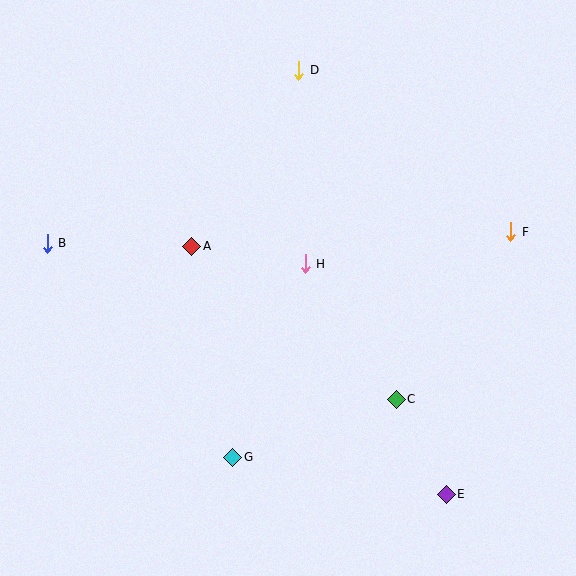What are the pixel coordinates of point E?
Point E is at (446, 494).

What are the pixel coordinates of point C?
Point C is at (396, 399).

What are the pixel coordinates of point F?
Point F is at (511, 232).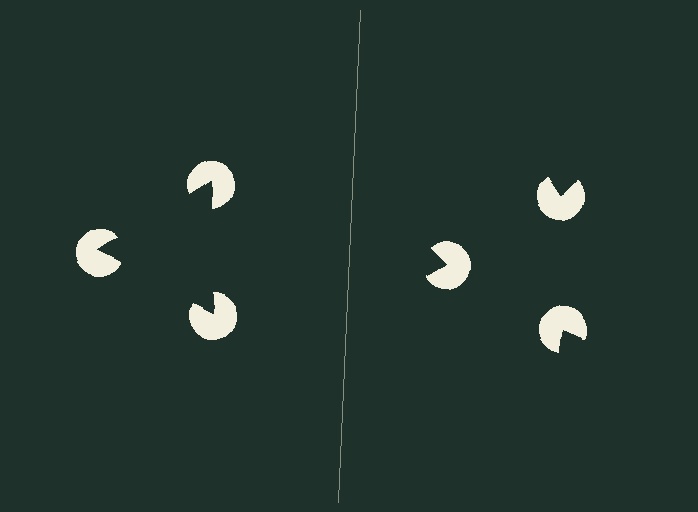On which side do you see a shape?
An illusory triangle appears on the left side. On the right side the wedge cuts are rotated, so no coherent shape forms.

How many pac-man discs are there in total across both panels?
6 — 3 on each side.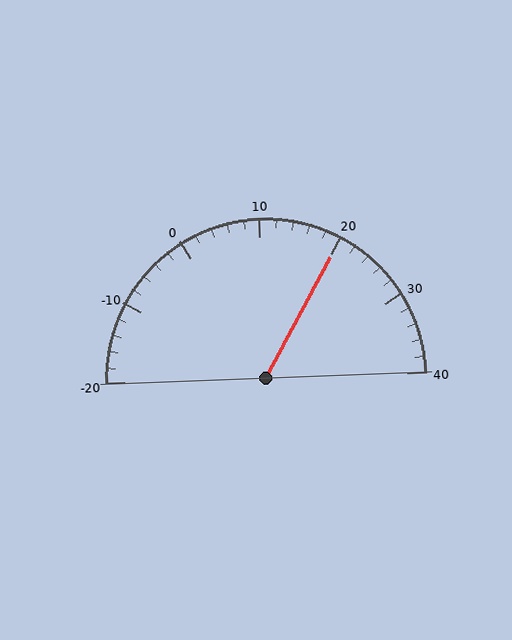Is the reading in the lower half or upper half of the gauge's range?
The reading is in the upper half of the range (-20 to 40).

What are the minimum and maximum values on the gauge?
The gauge ranges from -20 to 40.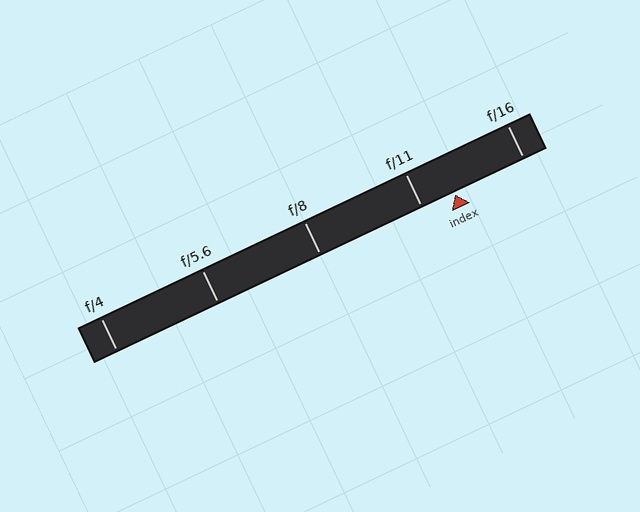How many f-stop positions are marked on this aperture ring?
There are 5 f-stop positions marked.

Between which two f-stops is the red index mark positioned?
The index mark is between f/11 and f/16.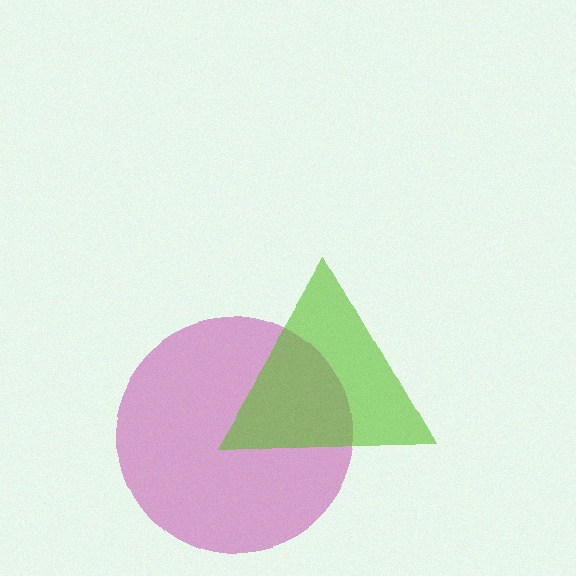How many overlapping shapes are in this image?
There are 2 overlapping shapes in the image.